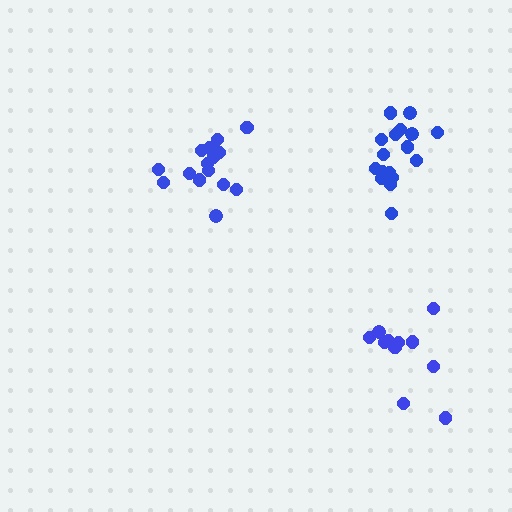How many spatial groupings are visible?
There are 3 spatial groupings.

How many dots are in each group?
Group 1: 15 dots, Group 2: 18 dots, Group 3: 12 dots (45 total).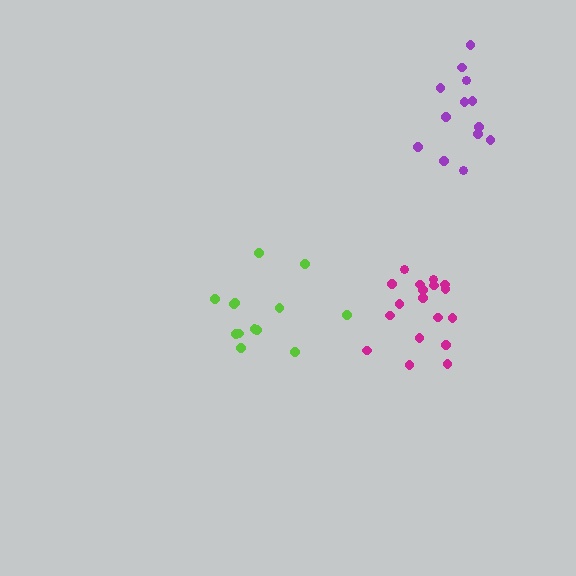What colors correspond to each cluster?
The clusters are colored: lime, magenta, purple.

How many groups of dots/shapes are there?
There are 3 groups.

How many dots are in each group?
Group 1: 13 dots, Group 2: 18 dots, Group 3: 13 dots (44 total).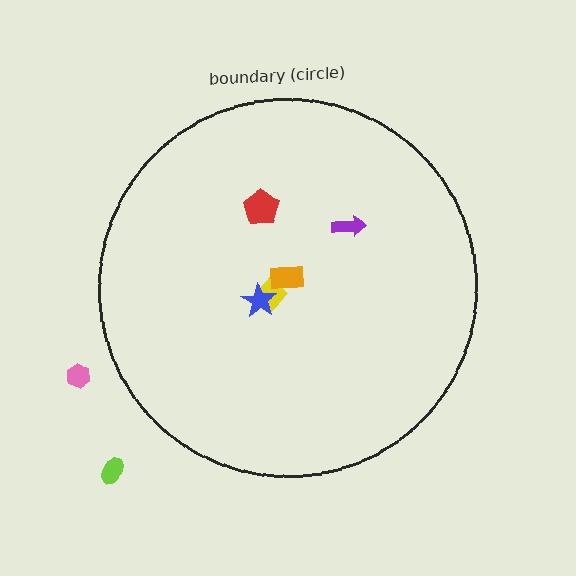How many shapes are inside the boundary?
5 inside, 2 outside.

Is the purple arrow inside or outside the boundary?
Inside.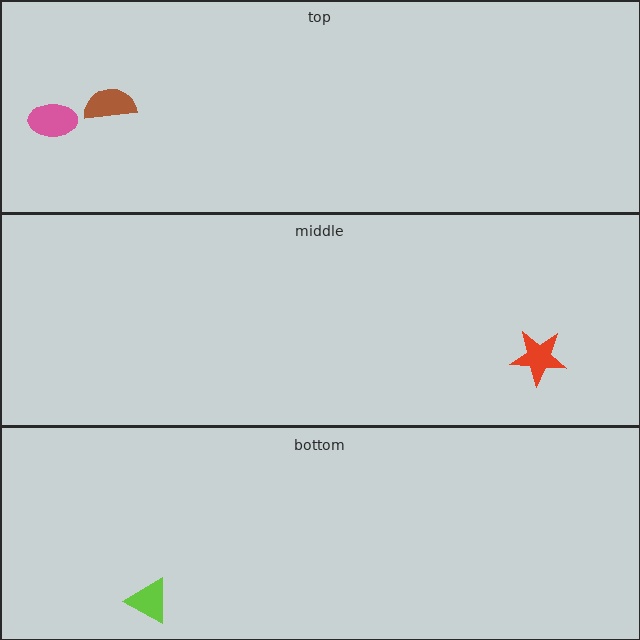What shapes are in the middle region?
The red star.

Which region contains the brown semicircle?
The top region.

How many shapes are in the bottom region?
1.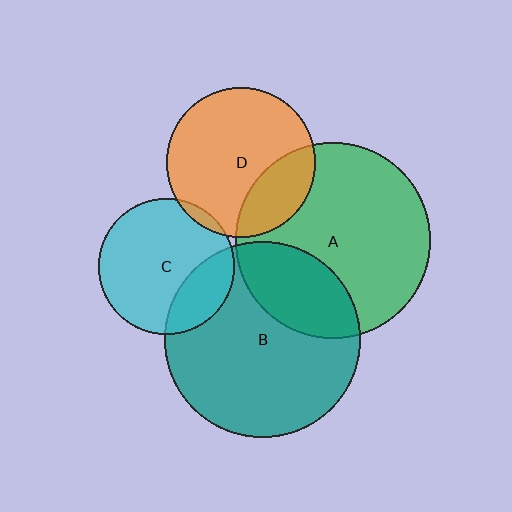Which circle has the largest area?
Circle B (teal).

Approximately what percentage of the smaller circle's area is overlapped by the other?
Approximately 25%.